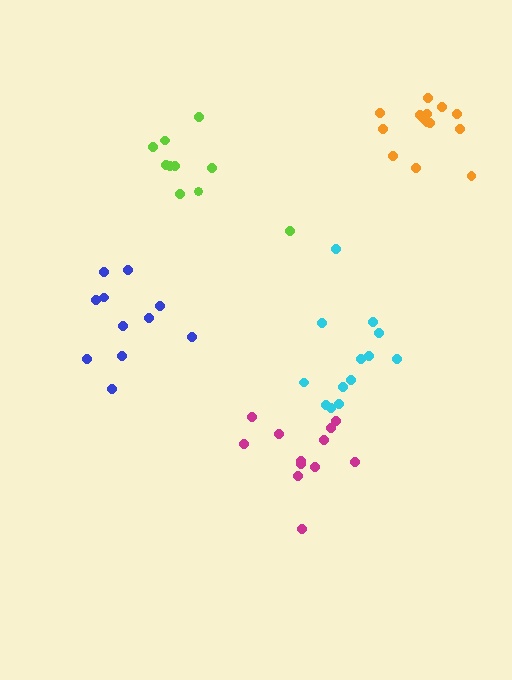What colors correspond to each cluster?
The clusters are colored: orange, magenta, lime, cyan, blue.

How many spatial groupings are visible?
There are 5 spatial groupings.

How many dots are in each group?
Group 1: 15 dots, Group 2: 12 dots, Group 3: 10 dots, Group 4: 13 dots, Group 5: 11 dots (61 total).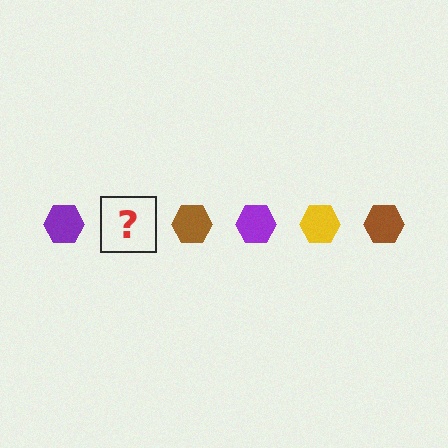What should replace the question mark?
The question mark should be replaced with a yellow hexagon.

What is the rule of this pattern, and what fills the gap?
The rule is that the pattern cycles through purple, yellow, brown hexagons. The gap should be filled with a yellow hexagon.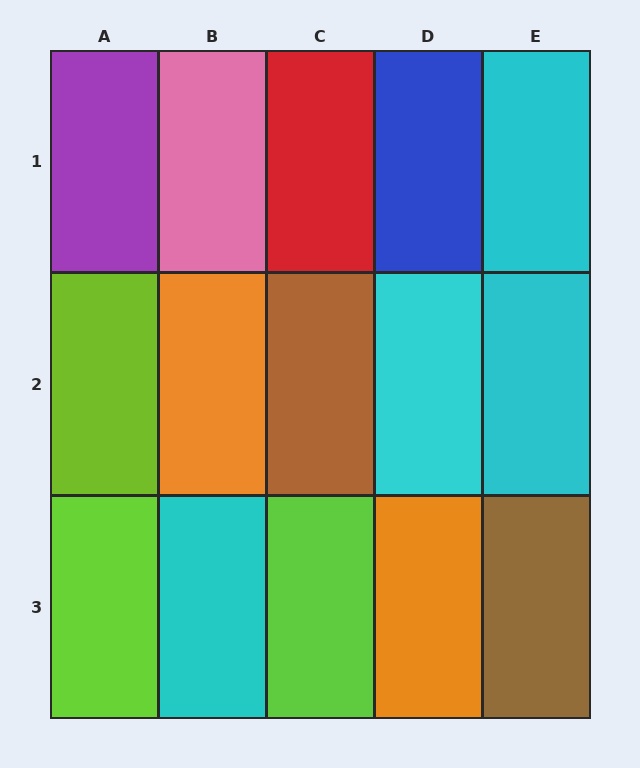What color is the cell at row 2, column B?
Orange.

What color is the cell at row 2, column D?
Cyan.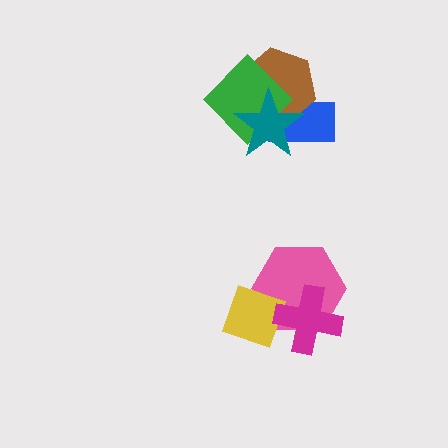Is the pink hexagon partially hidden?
Yes, it is partially covered by another shape.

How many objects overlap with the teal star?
3 objects overlap with the teal star.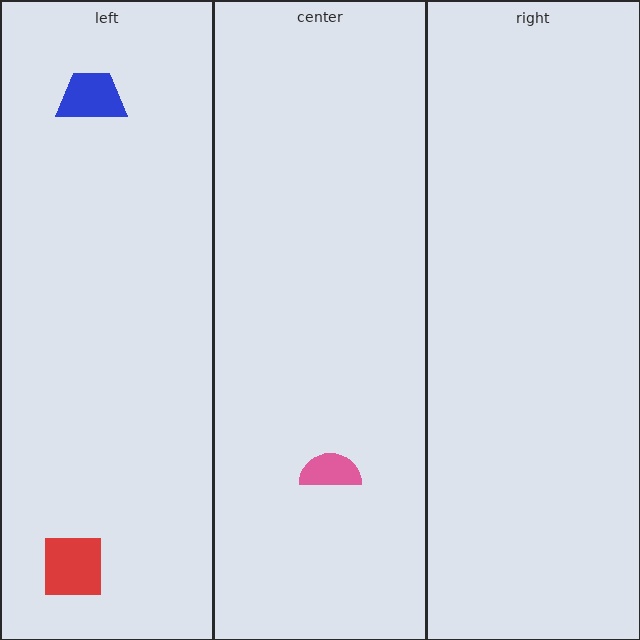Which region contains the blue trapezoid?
The left region.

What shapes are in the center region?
The pink semicircle.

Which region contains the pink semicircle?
The center region.